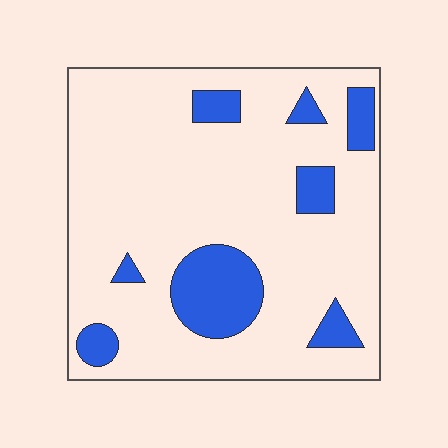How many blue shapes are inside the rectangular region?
8.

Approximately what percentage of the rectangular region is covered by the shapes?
Approximately 15%.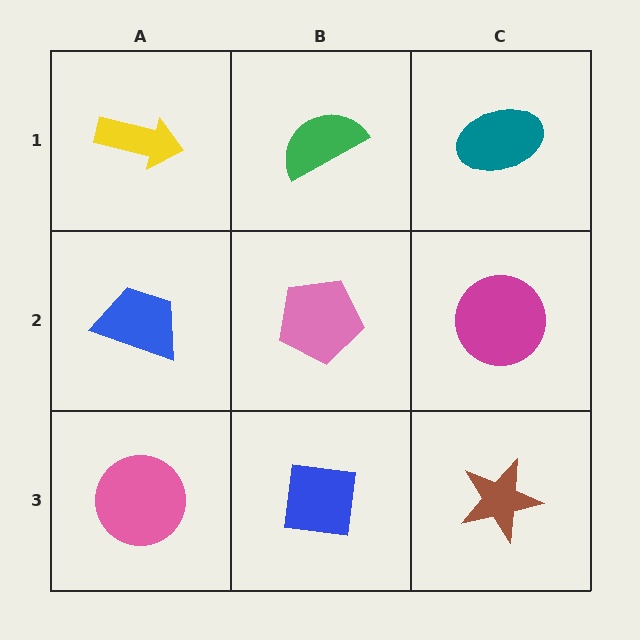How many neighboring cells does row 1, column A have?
2.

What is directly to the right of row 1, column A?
A green semicircle.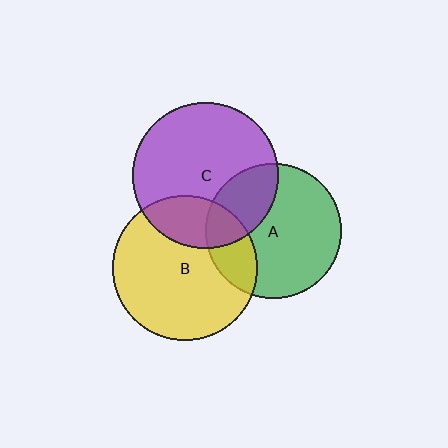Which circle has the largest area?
Circle C (purple).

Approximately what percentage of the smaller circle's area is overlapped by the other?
Approximately 30%.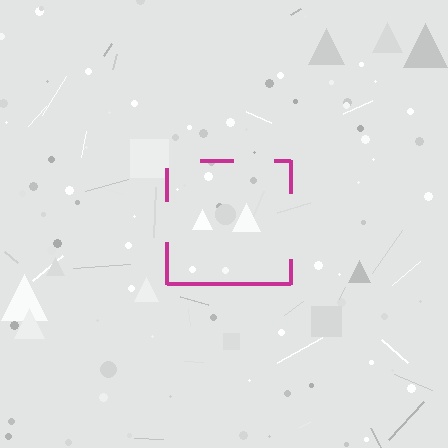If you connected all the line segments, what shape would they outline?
They would outline a square.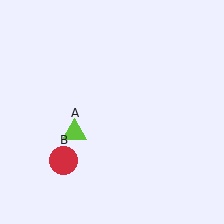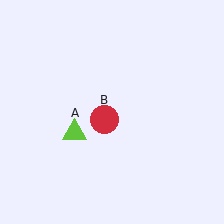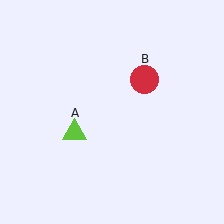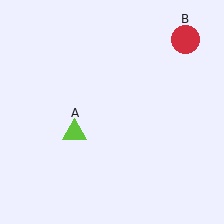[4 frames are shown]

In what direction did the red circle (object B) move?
The red circle (object B) moved up and to the right.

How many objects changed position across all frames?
1 object changed position: red circle (object B).